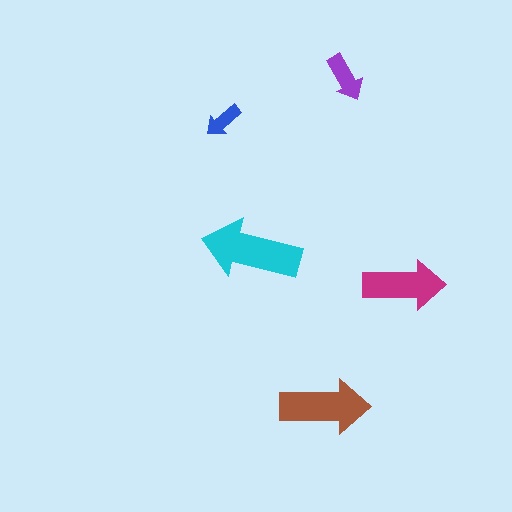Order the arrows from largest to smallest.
the cyan one, the brown one, the magenta one, the purple one, the blue one.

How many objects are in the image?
There are 5 objects in the image.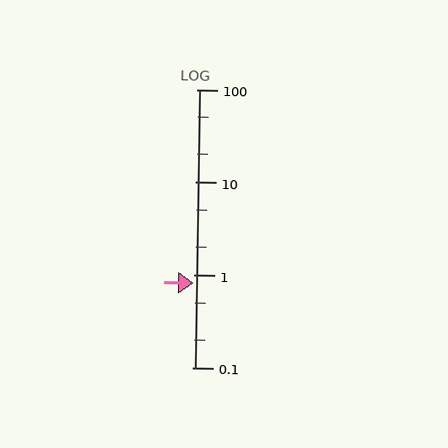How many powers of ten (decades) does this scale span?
The scale spans 3 decades, from 0.1 to 100.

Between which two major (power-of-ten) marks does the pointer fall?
The pointer is between 0.1 and 1.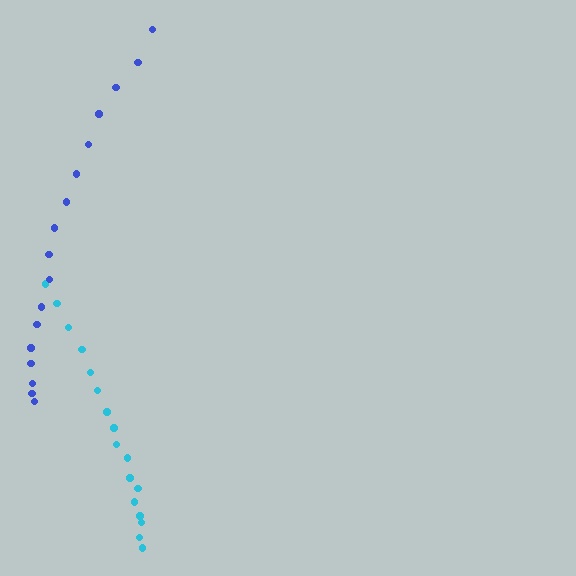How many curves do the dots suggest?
There are 2 distinct paths.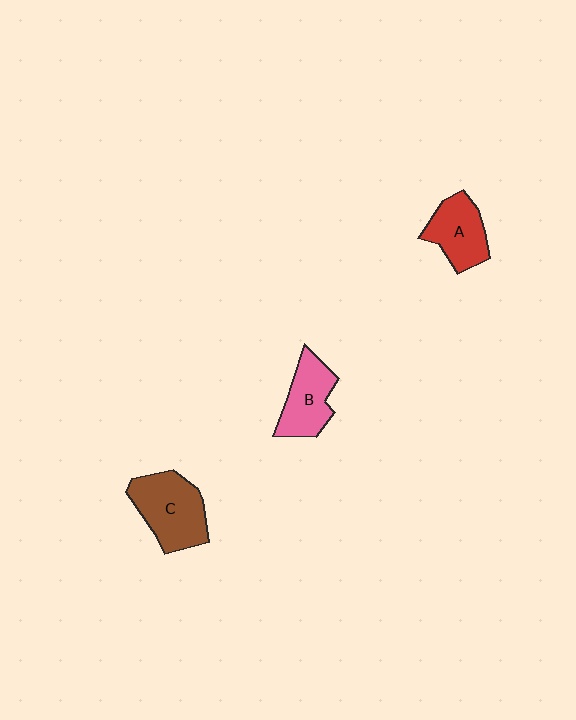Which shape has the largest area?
Shape C (brown).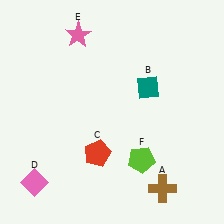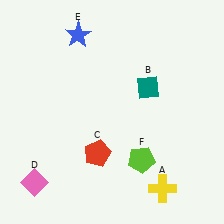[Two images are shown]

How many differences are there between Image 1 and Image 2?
There are 2 differences between the two images.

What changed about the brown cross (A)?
In Image 1, A is brown. In Image 2, it changed to yellow.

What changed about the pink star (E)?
In Image 1, E is pink. In Image 2, it changed to blue.